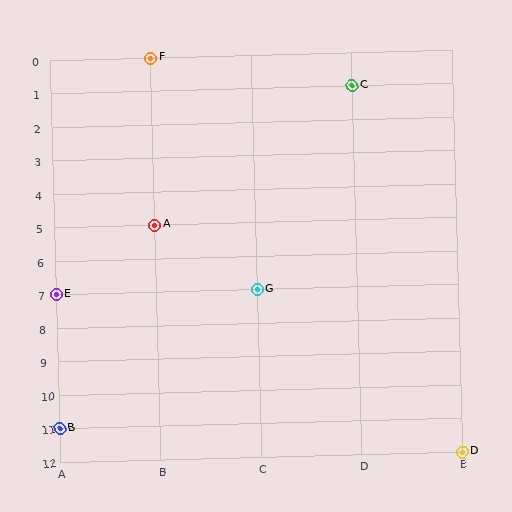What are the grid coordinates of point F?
Point F is at grid coordinates (B, 0).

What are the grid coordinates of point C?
Point C is at grid coordinates (D, 1).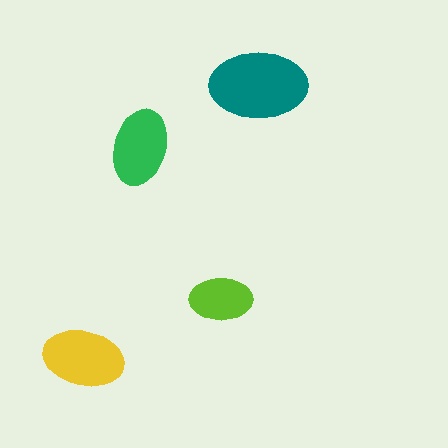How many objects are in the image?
There are 4 objects in the image.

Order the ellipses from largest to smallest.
the teal one, the yellow one, the green one, the lime one.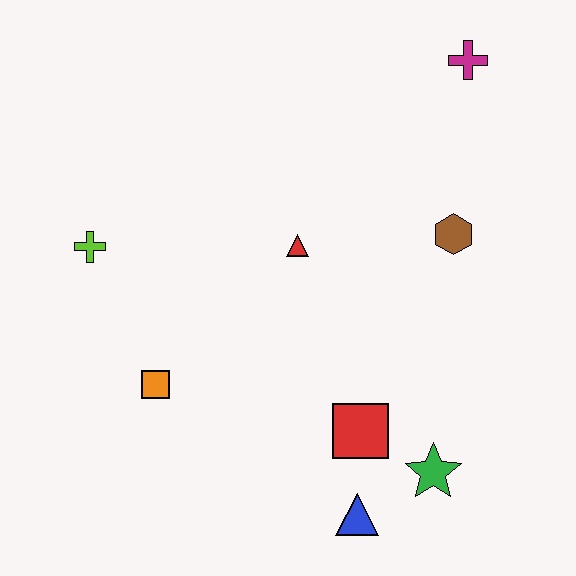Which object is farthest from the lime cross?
The magenta cross is farthest from the lime cross.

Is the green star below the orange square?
Yes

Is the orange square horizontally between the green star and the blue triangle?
No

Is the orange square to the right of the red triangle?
No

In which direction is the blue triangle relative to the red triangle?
The blue triangle is below the red triangle.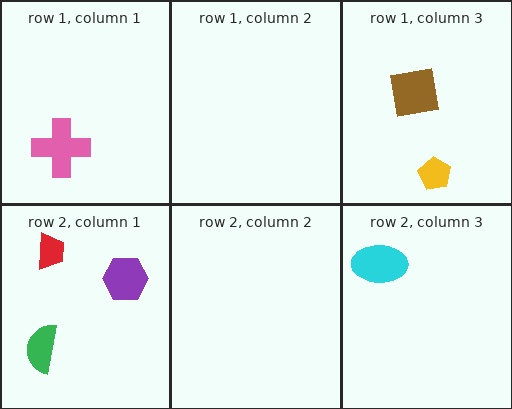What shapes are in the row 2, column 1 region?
The green semicircle, the red trapezoid, the purple hexagon.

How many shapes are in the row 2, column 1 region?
3.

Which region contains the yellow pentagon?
The row 1, column 3 region.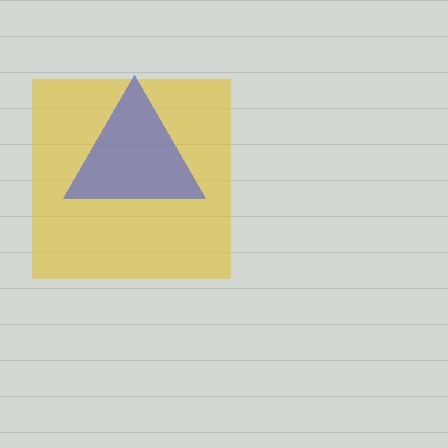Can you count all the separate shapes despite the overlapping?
Yes, there are 2 separate shapes.